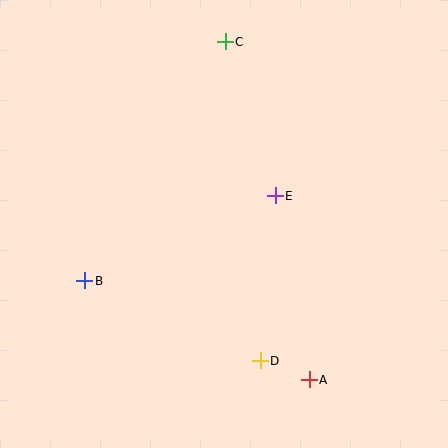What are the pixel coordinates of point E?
Point E is at (275, 196).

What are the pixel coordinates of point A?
Point A is at (309, 380).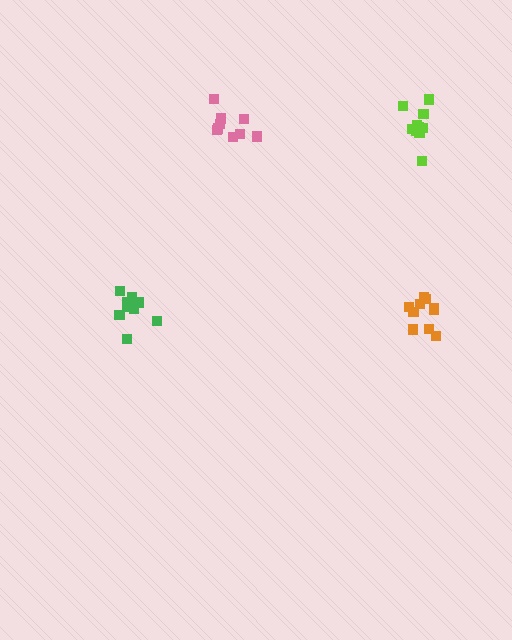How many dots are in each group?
Group 1: 9 dots, Group 2: 10 dots, Group 3: 10 dots, Group 4: 10 dots (39 total).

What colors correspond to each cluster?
The clusters are colored: pink, green, lime, orange.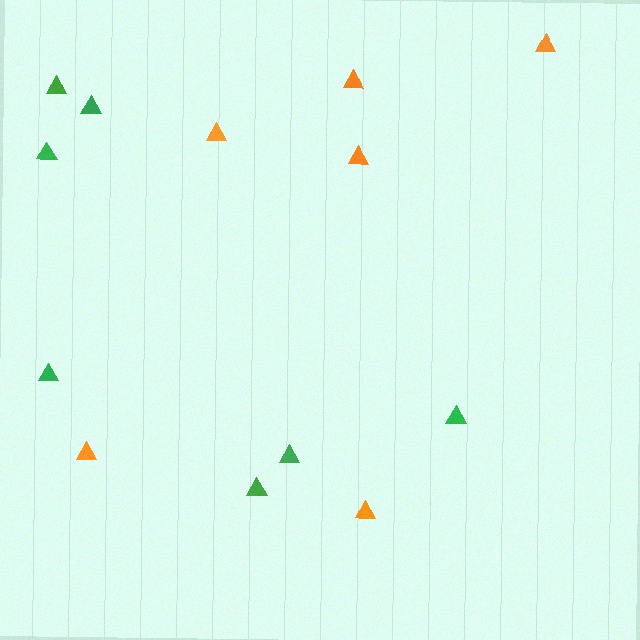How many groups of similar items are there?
There are 2 groups: one group of orange triangles (6) and one group of green triangles (7).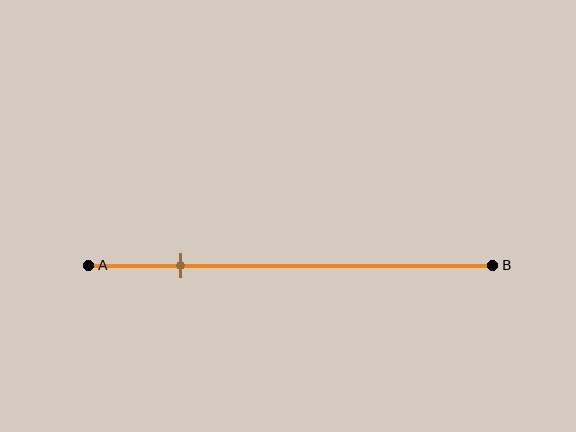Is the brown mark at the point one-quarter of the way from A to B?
Yes, the mark is approximately at the one-quarter point.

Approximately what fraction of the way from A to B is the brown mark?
The brown mark is approximately 25% of the way from A to B.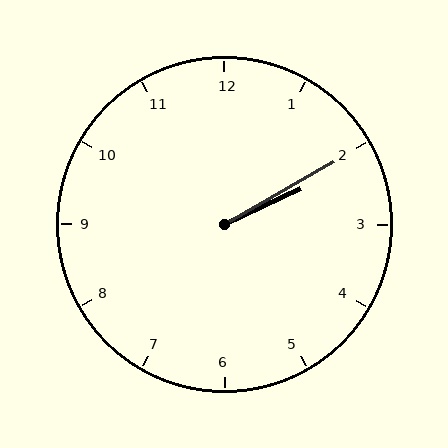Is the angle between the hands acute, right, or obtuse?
It is acute.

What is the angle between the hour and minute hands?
Approximately 5 degrees.